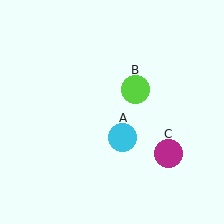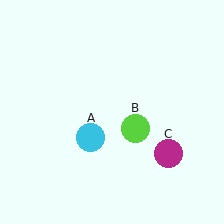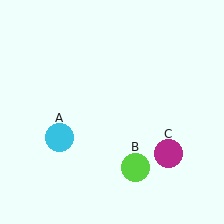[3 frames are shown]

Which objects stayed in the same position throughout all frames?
Magenta circle (object C) remained stationary.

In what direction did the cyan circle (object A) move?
The cyan circle (object A) moved left.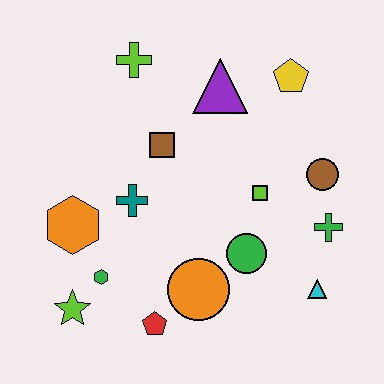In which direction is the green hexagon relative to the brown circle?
The green hexagon is to the left of the brown circle.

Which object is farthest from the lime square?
The lime star is farthest from the lime square.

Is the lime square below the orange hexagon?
No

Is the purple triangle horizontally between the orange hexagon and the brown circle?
Yes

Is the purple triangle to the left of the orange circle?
No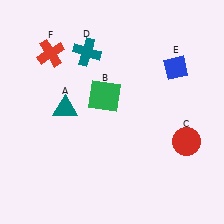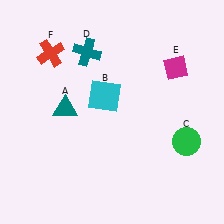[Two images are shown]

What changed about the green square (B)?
In Image 1, B is green. In Image 2, it changed to cyan.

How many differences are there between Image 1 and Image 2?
There are 3 differences between the two images.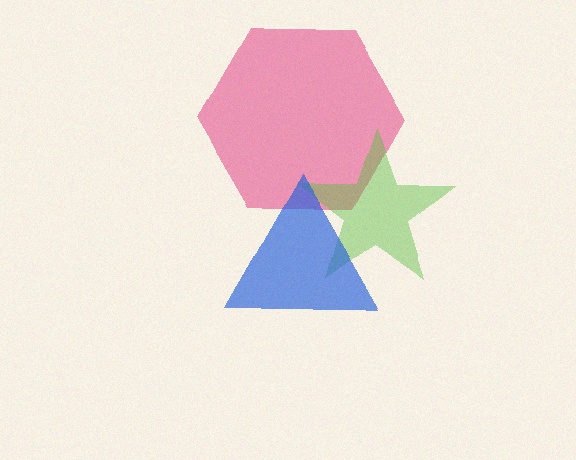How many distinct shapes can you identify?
There are 3 distinct shapes: a pink hexagon, a lime star, a blue triangle.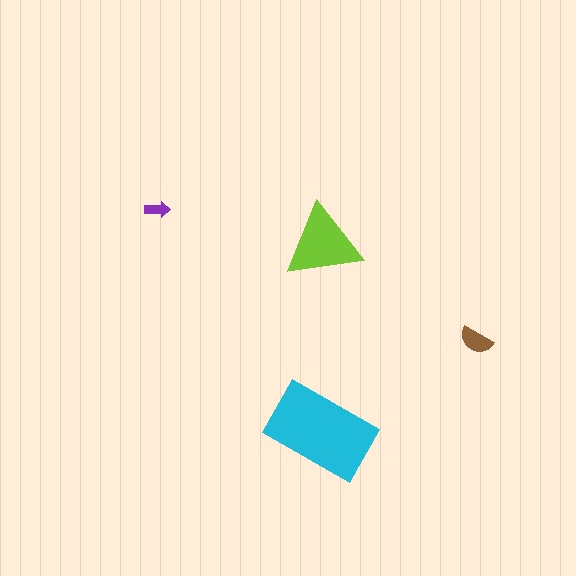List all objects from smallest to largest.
The purple arrow, the brown semicircle, the lime triangle, the cyan rectangle.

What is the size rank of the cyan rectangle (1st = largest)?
1st.